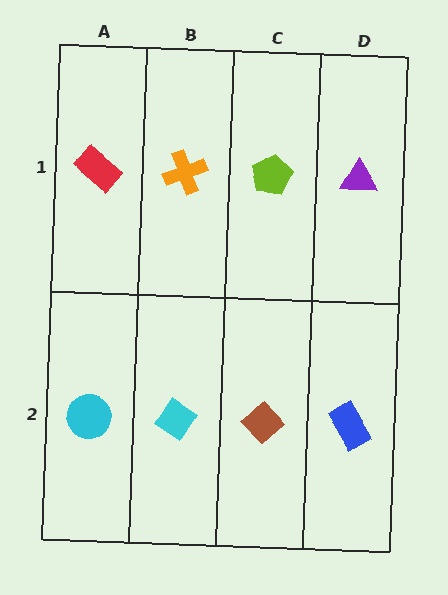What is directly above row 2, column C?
A lime pentagon.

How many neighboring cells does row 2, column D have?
2.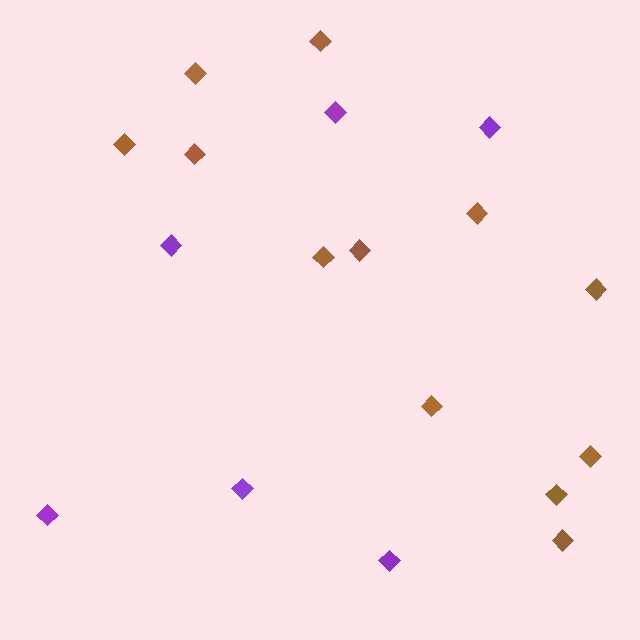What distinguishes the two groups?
There are 2 groups: one group of purple diamonds (6) and one group of brown diamonds (12).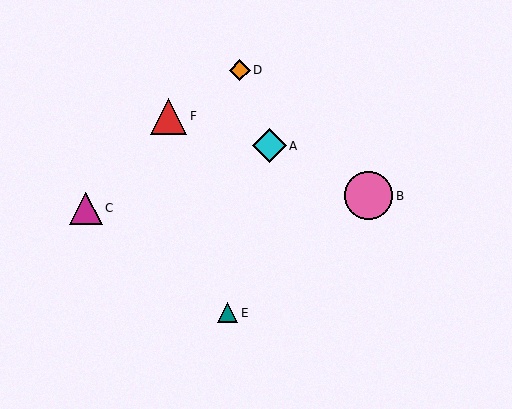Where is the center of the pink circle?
The center of the pink circle is at (369, 196).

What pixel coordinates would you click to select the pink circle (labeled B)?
Click at (369, 196) to select the pink circle B.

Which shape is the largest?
The pink circle (labeled B) is the largest.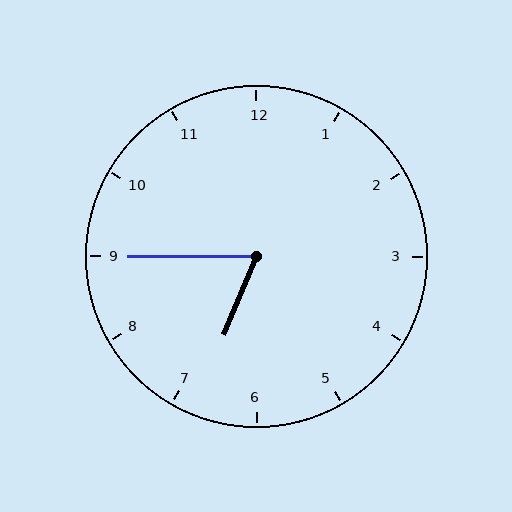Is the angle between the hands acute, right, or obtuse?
It is acute.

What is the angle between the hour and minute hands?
Approximately 68 degrees.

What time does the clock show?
6:45.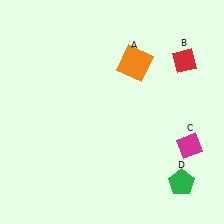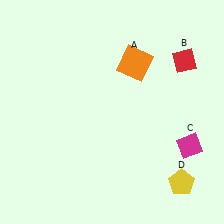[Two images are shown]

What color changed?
The pentagon (D) changed from green in Image 1 to yellow in Image 2.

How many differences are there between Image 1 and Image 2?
There is 1 difference between the two images.